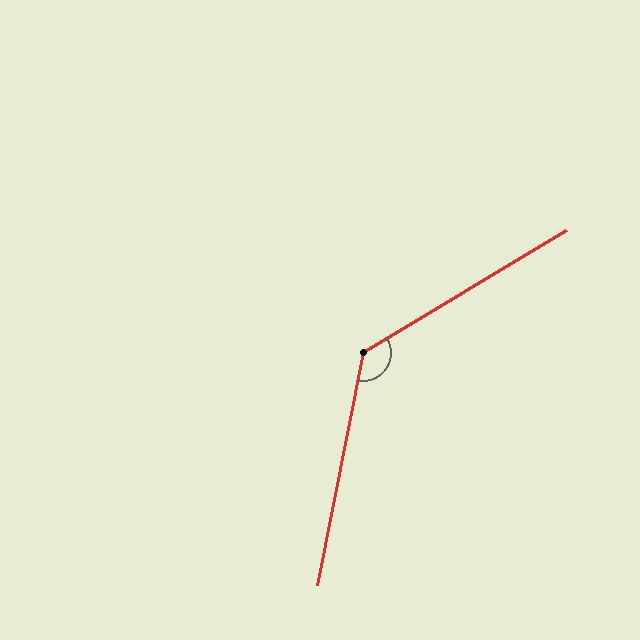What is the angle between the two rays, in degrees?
Approximately 132 degrees.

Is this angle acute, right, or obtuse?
It is obtuse.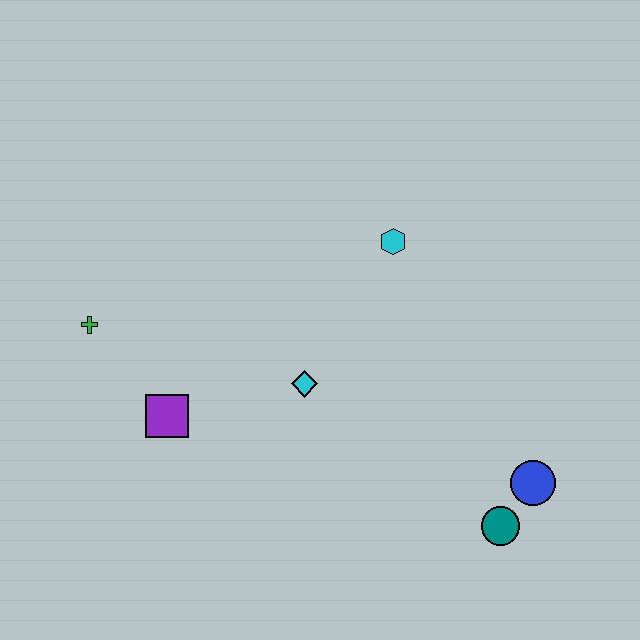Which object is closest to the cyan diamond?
The purple square is closest to the cyan diamond.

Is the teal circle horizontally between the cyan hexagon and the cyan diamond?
No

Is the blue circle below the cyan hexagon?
Yes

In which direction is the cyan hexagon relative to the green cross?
The cyan hexagon is to the right of the green cross.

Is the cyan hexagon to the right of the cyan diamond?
Yes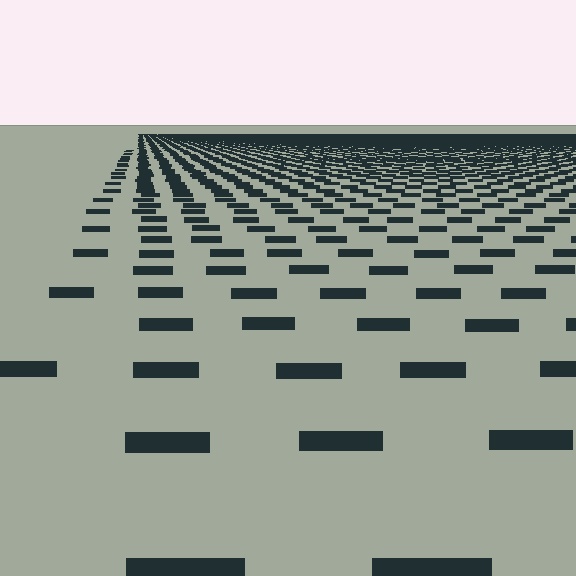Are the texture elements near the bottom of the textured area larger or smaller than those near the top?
Larger. Near the bottom, elements are closer to the viewer and appear at a bigger on-screen size.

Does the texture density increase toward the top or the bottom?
Density increases toward the top.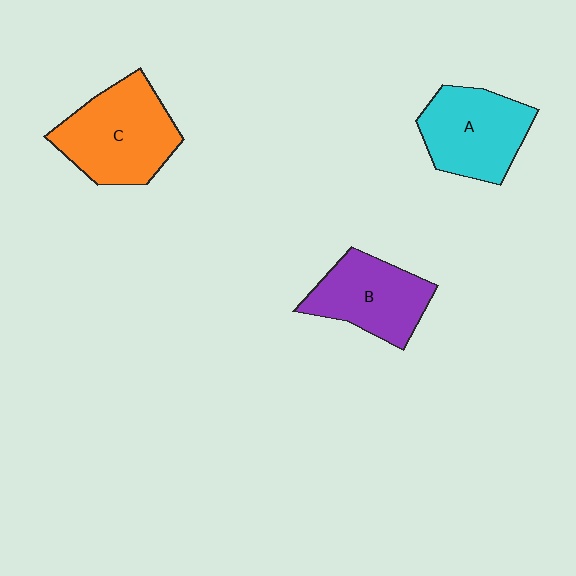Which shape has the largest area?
Shape C (orange).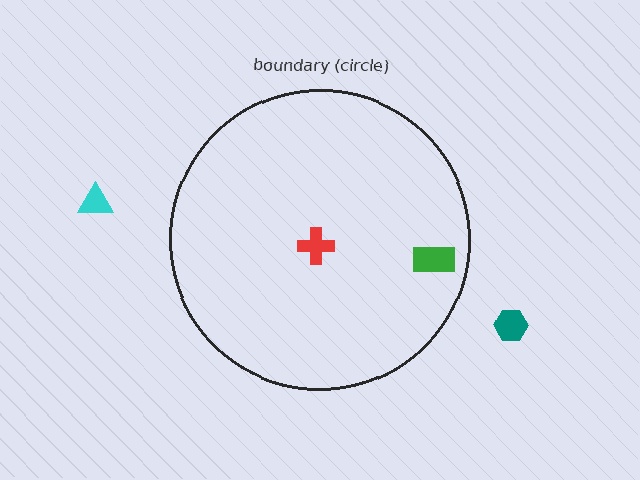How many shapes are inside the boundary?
2 inside, 2 outside.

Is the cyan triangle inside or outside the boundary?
Outside.